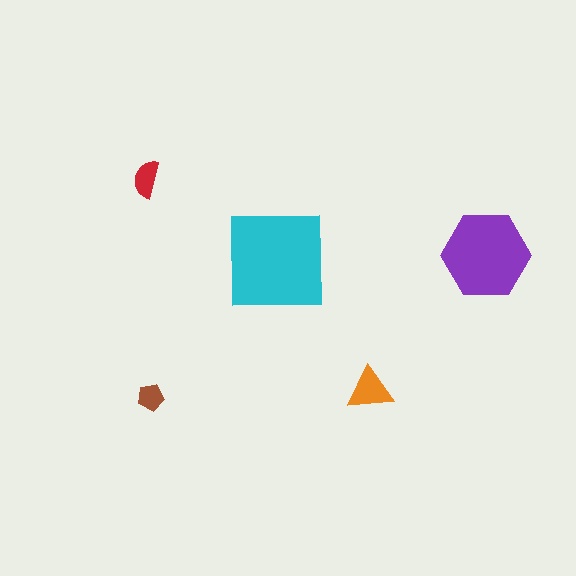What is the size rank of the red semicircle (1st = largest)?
4th.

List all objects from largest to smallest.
The cyan square, the purple hexagon, the orange triangle, the red semicircle, the brown pentagon.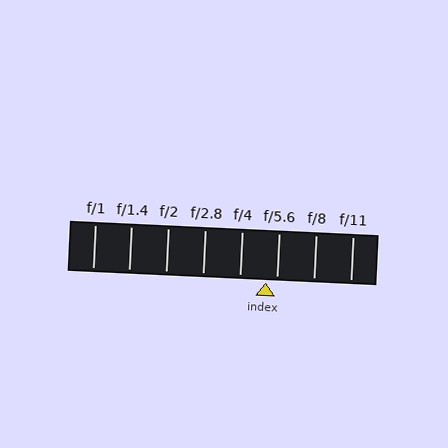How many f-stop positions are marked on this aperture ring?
There are 8 f-stop positions marked.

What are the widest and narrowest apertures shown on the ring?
The widest aperture shown is f/1 and the narrowest is f/11.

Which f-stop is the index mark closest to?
The index mark is closest to f/5.6.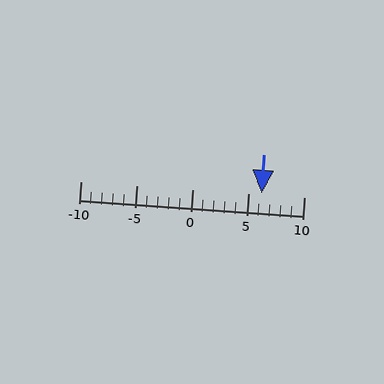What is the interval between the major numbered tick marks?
The major tick marks are spaced 5 units apart.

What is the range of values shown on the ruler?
The ruler shows values from -10 to 10.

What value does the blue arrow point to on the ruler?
The blue arrow points to approximately 6.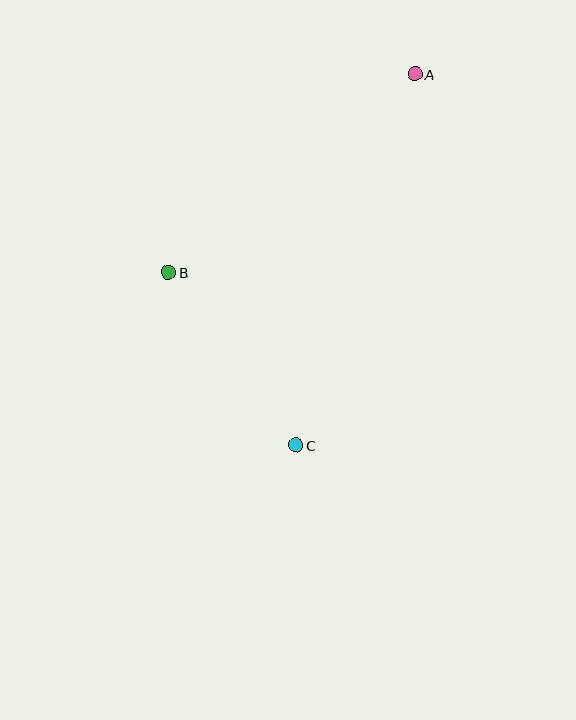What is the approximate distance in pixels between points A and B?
The distance between A and B is approximately 316 pixels.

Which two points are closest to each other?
Points B and C are closest to each other.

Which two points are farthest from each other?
Points A and C are farthest from each other.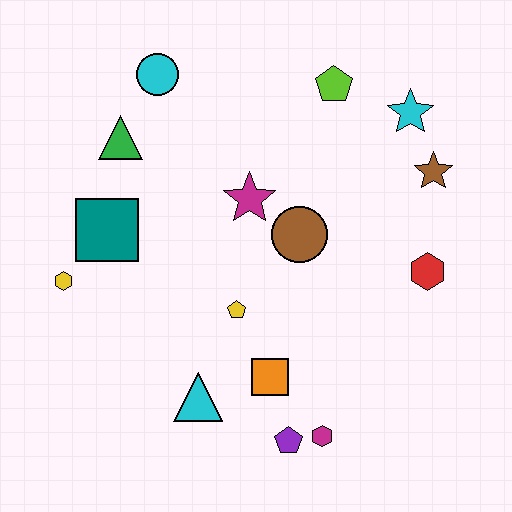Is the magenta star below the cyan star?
Yes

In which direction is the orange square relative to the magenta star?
The orange square is below the magenta star.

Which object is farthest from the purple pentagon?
The cyan circle is farthest from the purple pentagon.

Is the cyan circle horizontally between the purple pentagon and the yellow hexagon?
Yes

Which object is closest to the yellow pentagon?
The orange square is closest to the yellow pentagon.